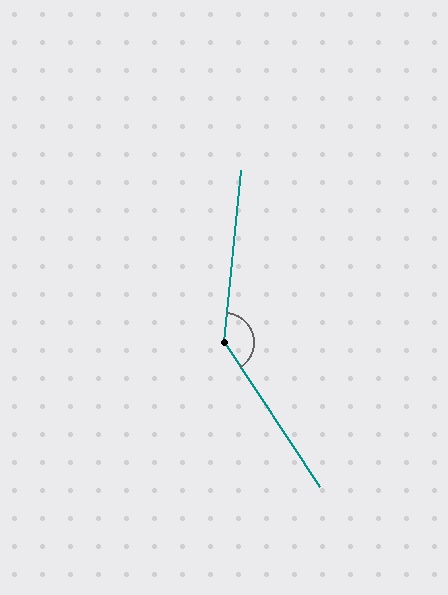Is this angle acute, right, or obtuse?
It is obtuse.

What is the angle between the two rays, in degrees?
Approximately 141 degrees.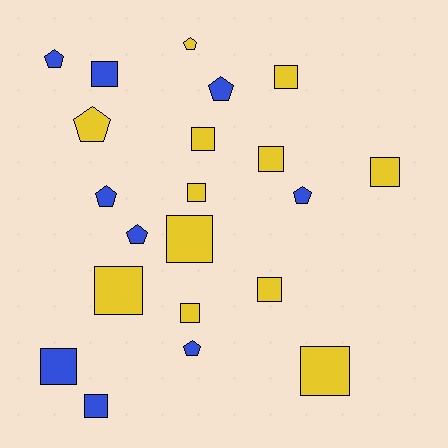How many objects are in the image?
There are 21 objects.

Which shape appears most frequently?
Square, with 13 objects.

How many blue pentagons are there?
There are 6 blue pentagons.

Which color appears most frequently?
Yellow, with 12 objects.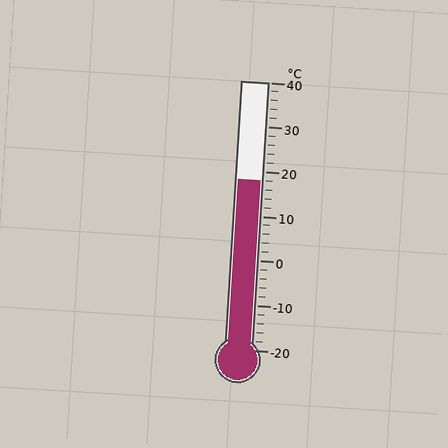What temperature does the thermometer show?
The thermometer shows approximately 18°C.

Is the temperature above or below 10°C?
The temperature is above 10°C.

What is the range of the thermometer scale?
The thermometer scale ranges from -20°C to 40°C.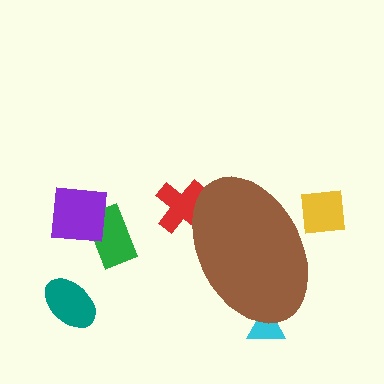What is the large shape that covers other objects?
A brown ellipse.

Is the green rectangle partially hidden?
No, the green rectangle is fully visible.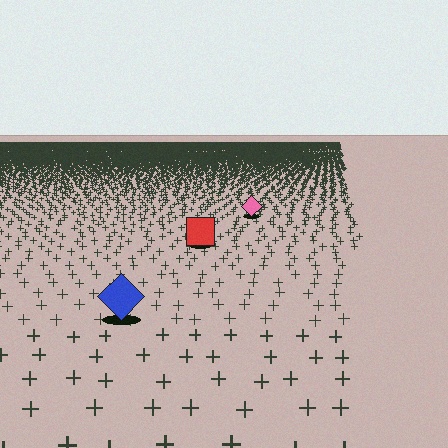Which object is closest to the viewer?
The blue diamond is closest. The texture marks near it are larger and more spread out.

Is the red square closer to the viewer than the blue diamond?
No. The blue diamond is closer — you can tell from the texture gradient: the ground texture is coarser near it.